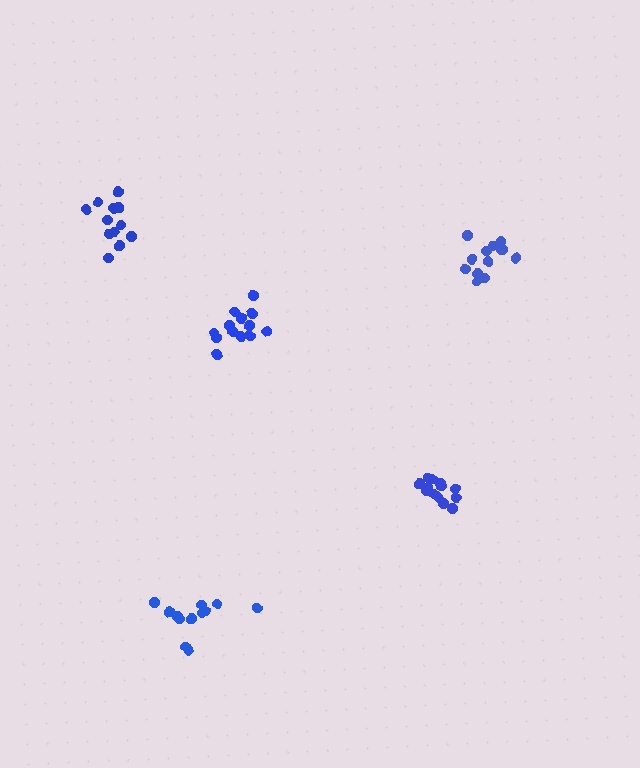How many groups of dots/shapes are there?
There are 5 groups.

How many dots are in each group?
Group 1: 14 dots, Group 2: 12 dots, Group 3: 13 dots, Group 4: 14 dots, Group 5: 13 dots (66 total).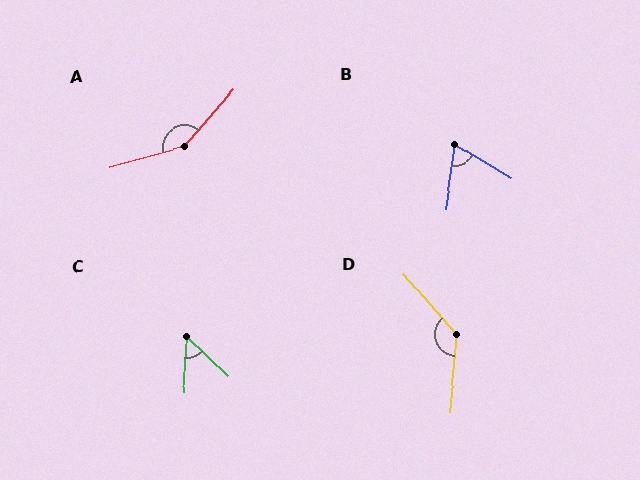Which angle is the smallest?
C, at approximately 50 degrees.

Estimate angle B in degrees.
Approximately 66 degrees.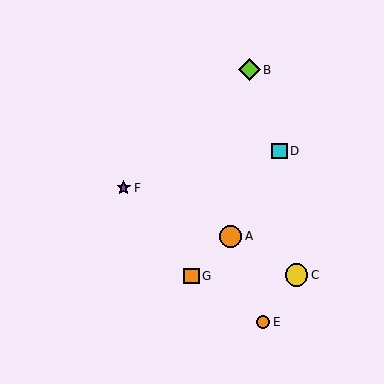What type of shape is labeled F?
Shape F is a purple star.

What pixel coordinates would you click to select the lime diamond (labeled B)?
Click at (249, 70) to select the lime diamond B.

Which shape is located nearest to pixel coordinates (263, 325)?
The orange circle (labeled E) at (263, 322) is nearest to that location.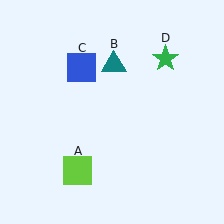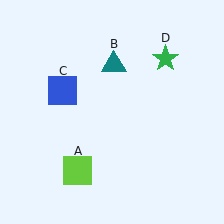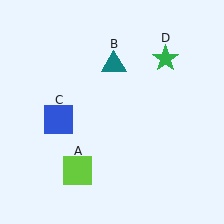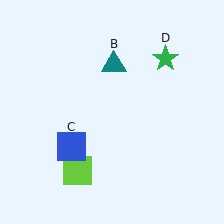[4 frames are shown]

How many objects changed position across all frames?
1 object changed position: blue square (object C).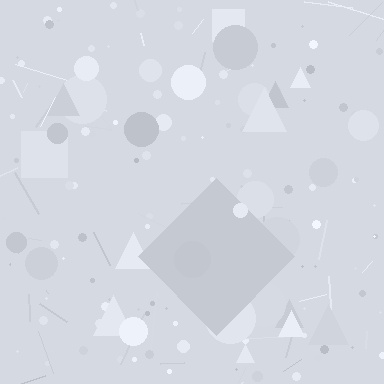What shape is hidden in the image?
A diamond is hidden in the image.